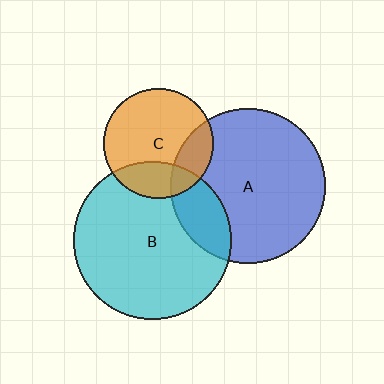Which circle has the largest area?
Circle B (cyan).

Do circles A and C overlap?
Yes.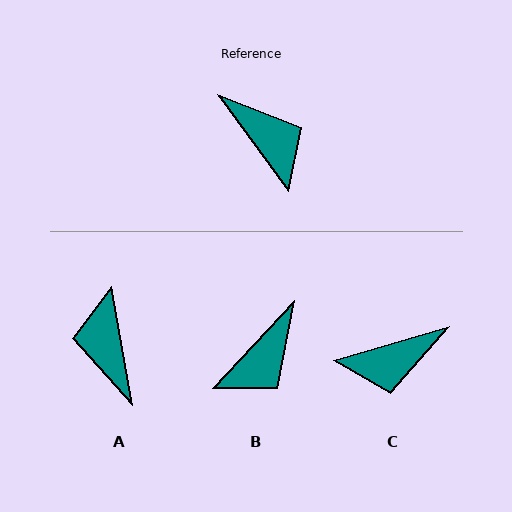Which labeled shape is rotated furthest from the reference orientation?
A, about 154 degrees away.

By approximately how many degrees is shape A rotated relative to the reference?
Approximately 154 degrees counter-clockwise.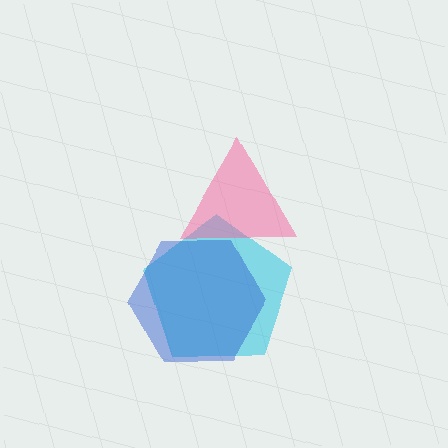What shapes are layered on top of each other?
The layered shapes are: a cyan pentagon, a blue hexagon, a pink triangle.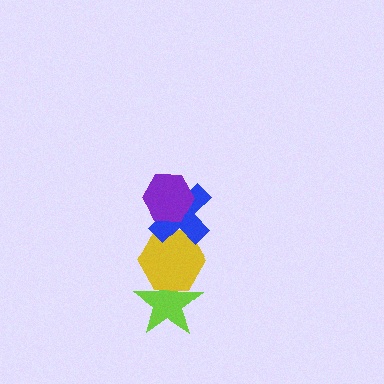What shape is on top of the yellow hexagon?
The blue cross is on top of the yellow hexagon.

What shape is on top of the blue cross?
The purple hexagon is on top of the blue cross.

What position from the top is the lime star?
The lime star is 4th from the top.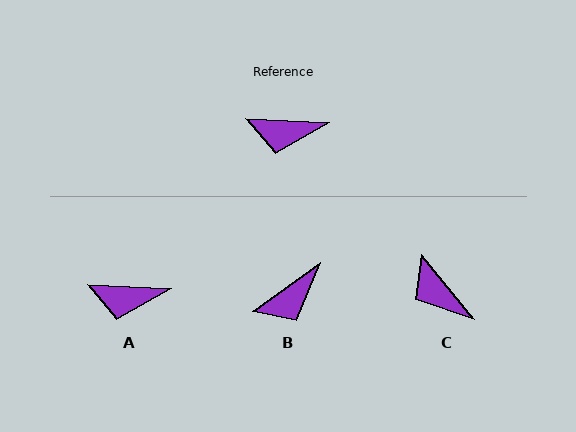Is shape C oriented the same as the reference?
No, it is off by about 48 degrees.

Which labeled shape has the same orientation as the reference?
A.